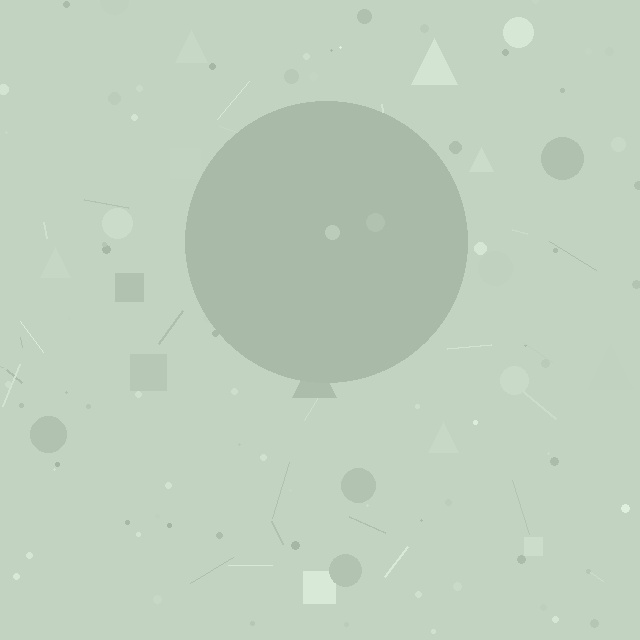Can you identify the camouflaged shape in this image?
The camouflaged shape is a circle.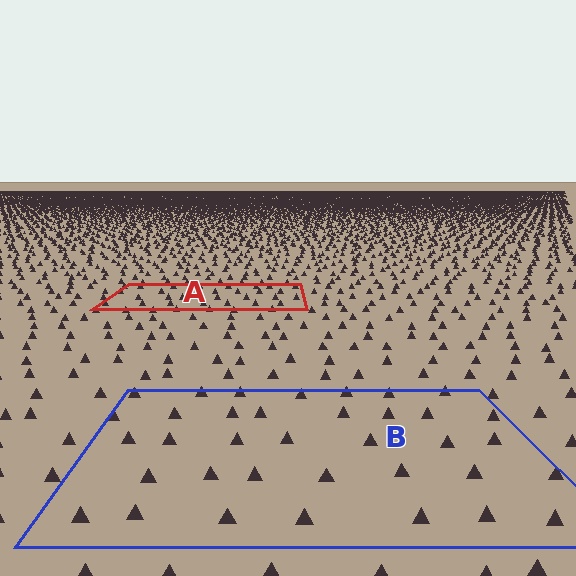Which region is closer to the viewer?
Region B is closer. The texture elements there are larger and more spread out.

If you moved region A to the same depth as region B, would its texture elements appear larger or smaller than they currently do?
They would appear larger. At a closer depth, the same texture elements are projected at a bigger on-screen size.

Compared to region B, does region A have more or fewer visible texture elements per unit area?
Region A has more texture elements per unit area — they are packed more densely because it is farther away.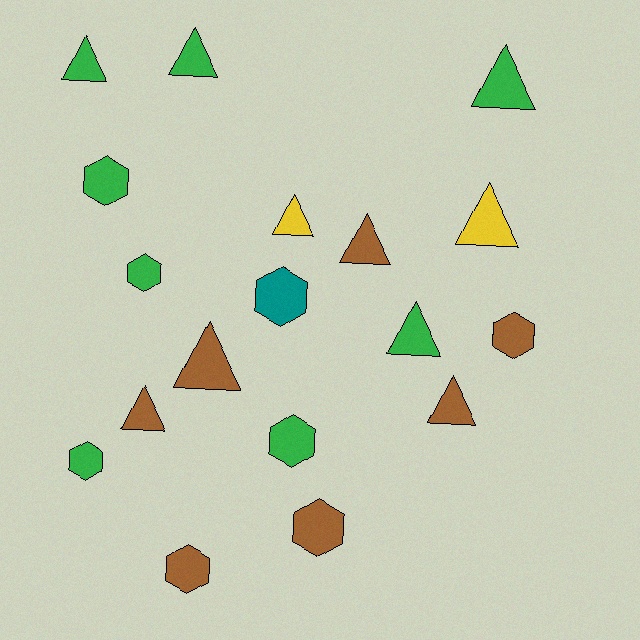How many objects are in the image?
There are 18 objects.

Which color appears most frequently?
Green, with 8 objects.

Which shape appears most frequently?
Triangle, with 10 objects.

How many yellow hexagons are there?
There are no yellow hexagons.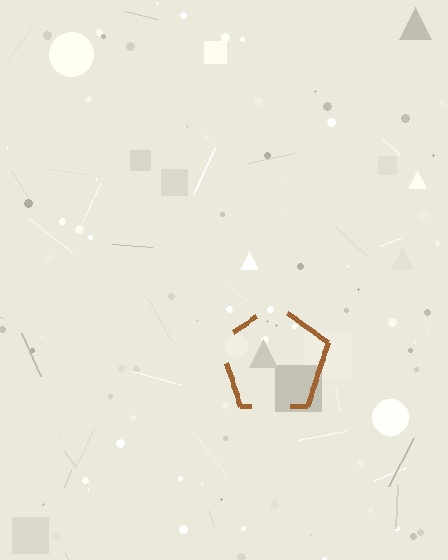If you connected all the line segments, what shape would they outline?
They would outline a pentagon.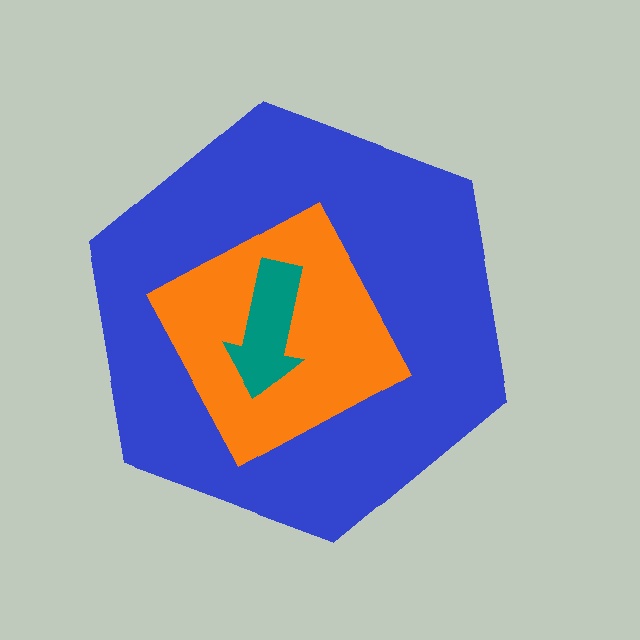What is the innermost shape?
The teal arrow.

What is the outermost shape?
The blue hexagon.